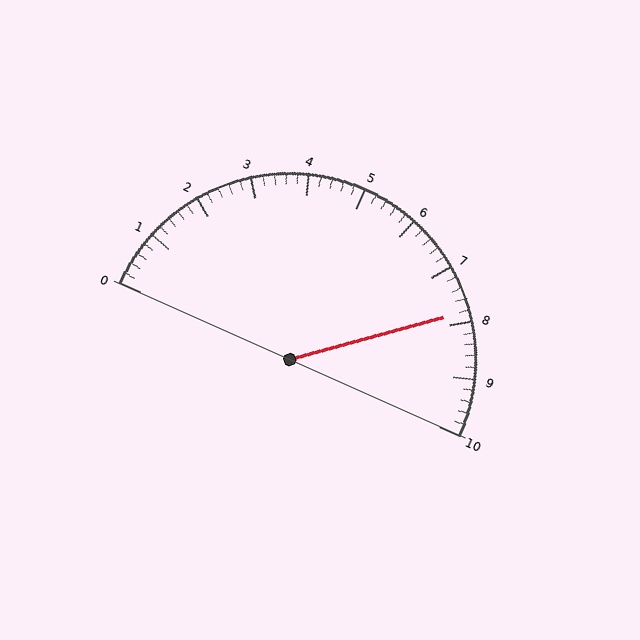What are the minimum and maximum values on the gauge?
The gauge ranges from 0 to 10.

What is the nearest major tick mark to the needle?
The nearest major tick mark is 8.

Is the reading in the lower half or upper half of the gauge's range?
The reading is in the upper half of the range (0 to 10).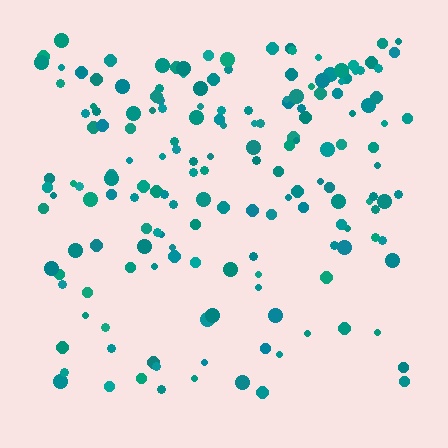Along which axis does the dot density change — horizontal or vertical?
Vertical.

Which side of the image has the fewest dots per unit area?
The bottom.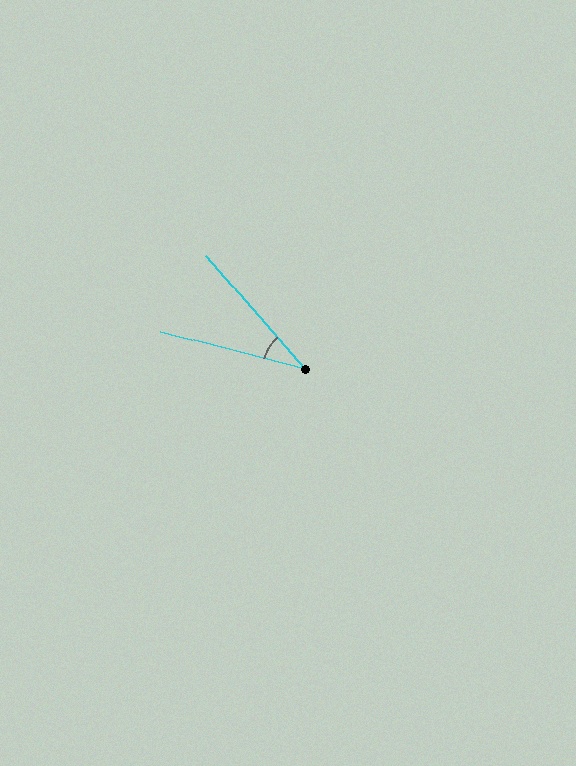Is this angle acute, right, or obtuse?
It is acute.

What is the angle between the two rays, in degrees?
Approximately 34 degrees.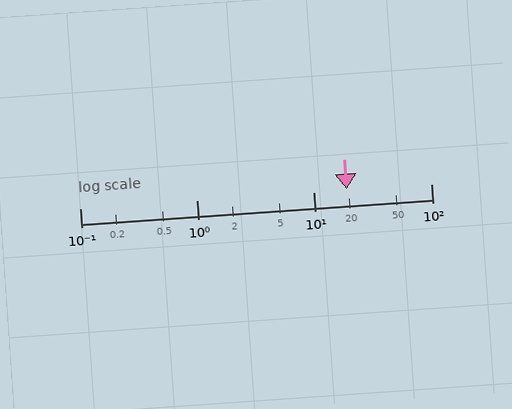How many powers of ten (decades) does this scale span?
The scale spans 3 decades, from 0.1 to 100.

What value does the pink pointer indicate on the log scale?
The pointer indicates approximately 19.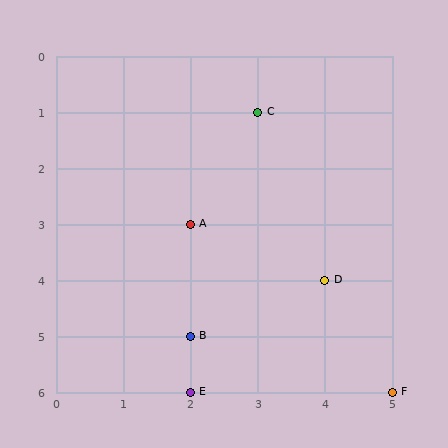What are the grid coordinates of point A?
Point A is at grid coordinates (2, 3).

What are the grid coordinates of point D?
Point D is at grid coordinates (4, 4).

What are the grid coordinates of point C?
Point C is at grid coordinates (3, 1).